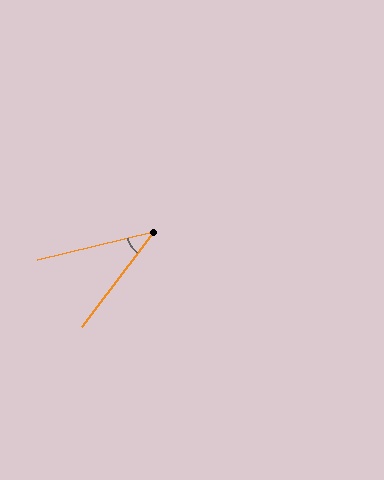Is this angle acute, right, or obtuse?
It is acute.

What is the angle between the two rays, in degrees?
Approximately 39 degrees.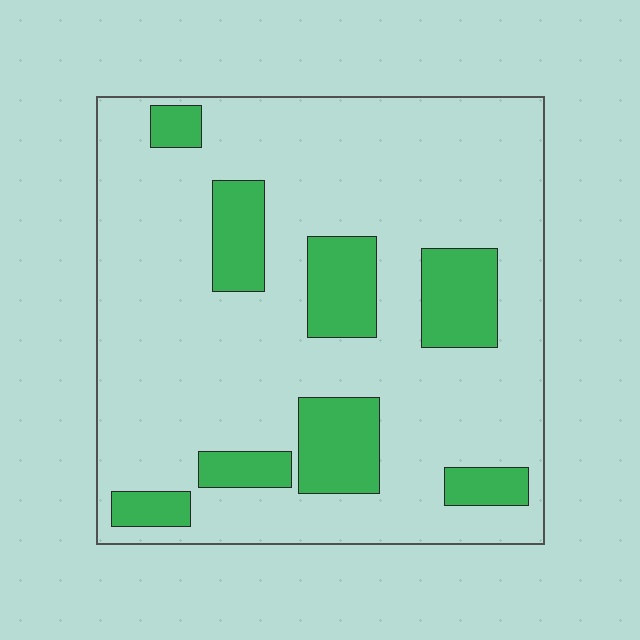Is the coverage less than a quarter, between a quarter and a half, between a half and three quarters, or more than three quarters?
Less than a quarter.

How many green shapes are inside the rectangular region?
8.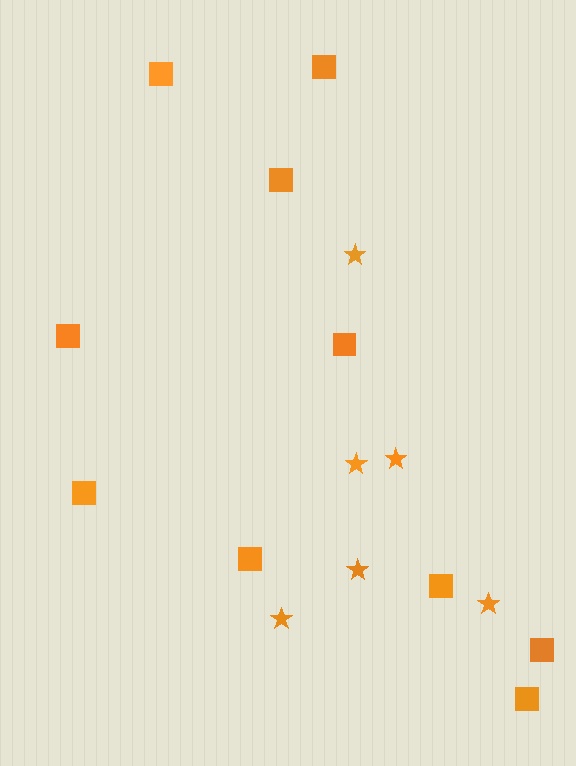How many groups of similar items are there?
There are 2 groups: one group of squares (10) and one group of stars (6).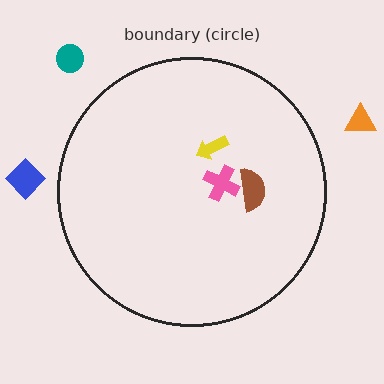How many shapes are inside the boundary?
3 inside, 3 outside.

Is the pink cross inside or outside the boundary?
Inside.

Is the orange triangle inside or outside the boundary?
Outside.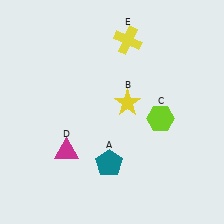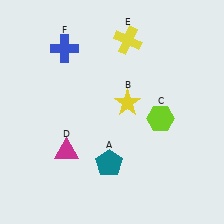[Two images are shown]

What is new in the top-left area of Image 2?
A blue cross (F) was added in the top-left area of Image 2.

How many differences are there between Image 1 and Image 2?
There is 1 difference between the two images.